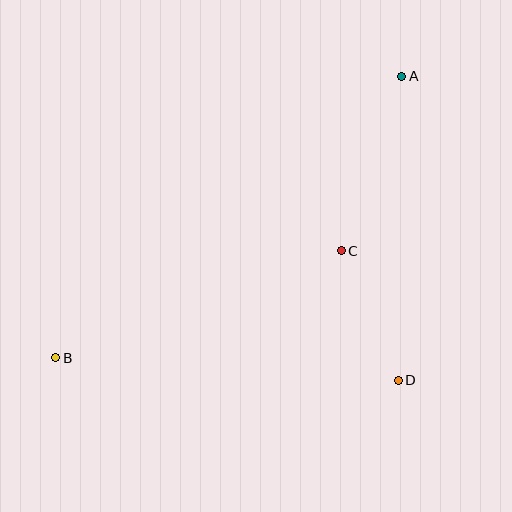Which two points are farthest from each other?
Points A and B are farthest from each other.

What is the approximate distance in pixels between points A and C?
The distance between A and C is approximately 185 pixels.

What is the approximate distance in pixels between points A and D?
The distance between A and D is approximately 304 pixels.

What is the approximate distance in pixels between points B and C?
The distance between B and C is approximately 305 pixels.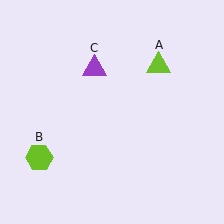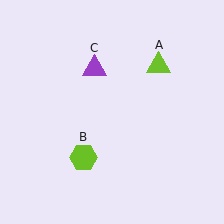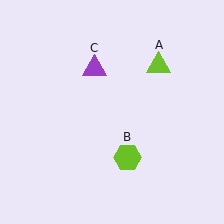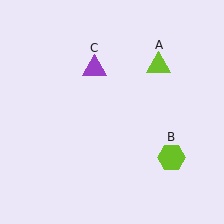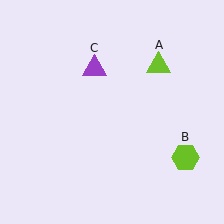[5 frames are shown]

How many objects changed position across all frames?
1 object changed position: lime hexagon (object B).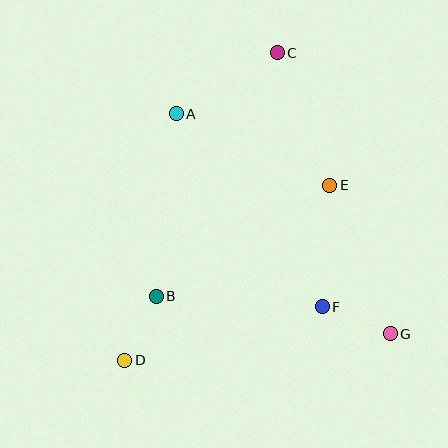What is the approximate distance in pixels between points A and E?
The distance between A and E is approximately 170 pixels.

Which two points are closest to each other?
Points B and D are closest to each other.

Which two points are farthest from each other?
Points C and D are farthest from each other.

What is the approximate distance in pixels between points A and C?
The distance between A and C is approximately 118 pixels.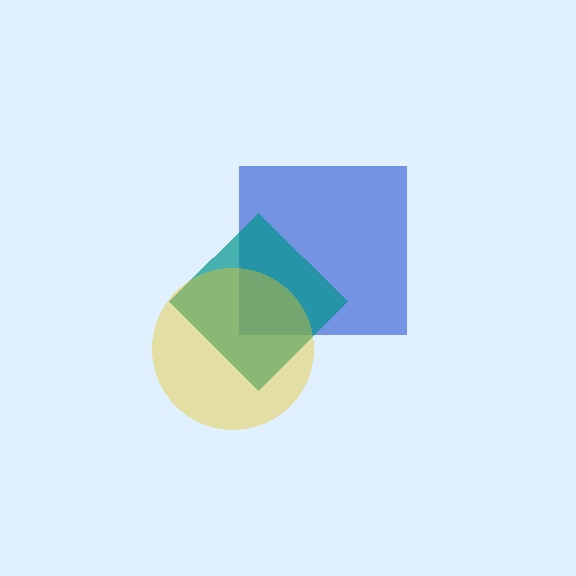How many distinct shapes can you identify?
There are 3 distinct shapes: a blue square, a teal diamond, a yellow circle.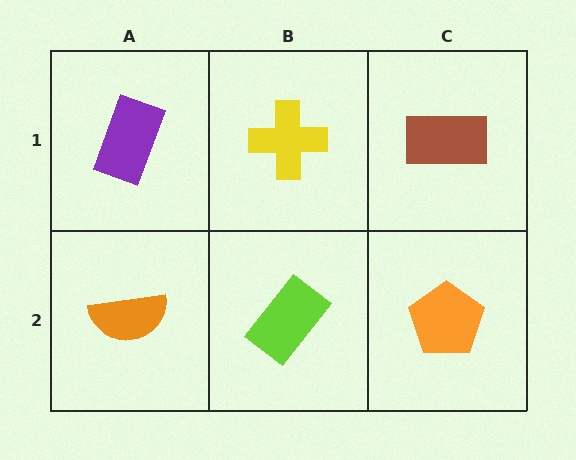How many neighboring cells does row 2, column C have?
2.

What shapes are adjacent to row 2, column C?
A brown rectangle (row 1, column C), a lime rectangle (row 2, column B).